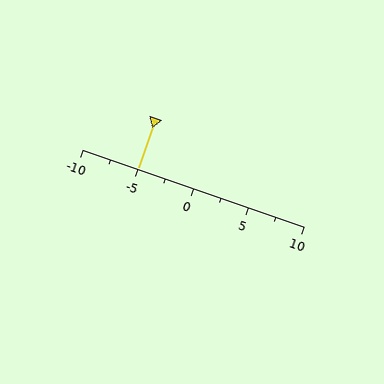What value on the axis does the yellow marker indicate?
The marker indicates approximately -5.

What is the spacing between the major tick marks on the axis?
The major ticks are spaced 5 apart.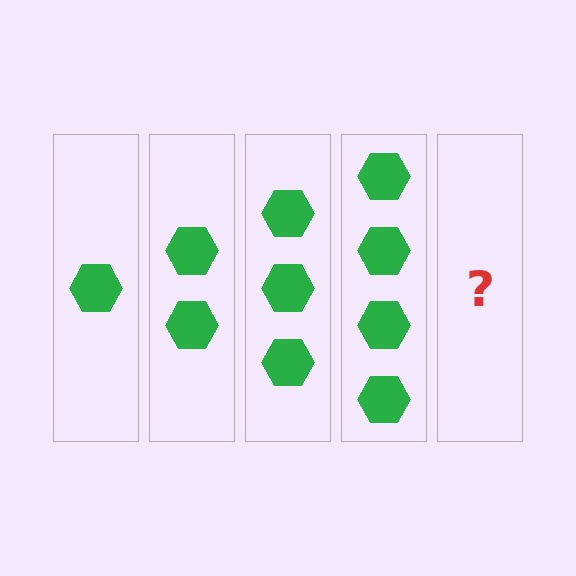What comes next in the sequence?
The next element should be 5 hexagons.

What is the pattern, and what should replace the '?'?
The pattern is that each step adds one more hexagon. The '?' should be 5 hexagons.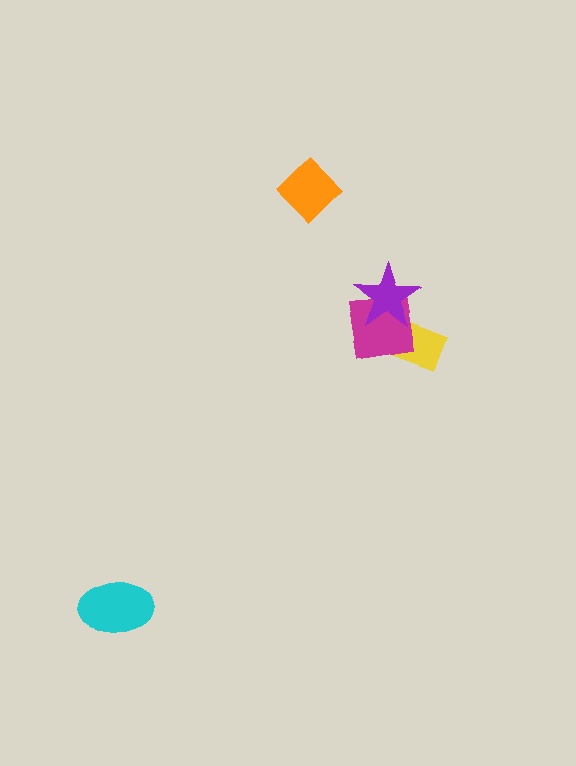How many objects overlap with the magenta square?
2 objects overlap with the magenta square.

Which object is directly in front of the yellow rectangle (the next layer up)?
The magenta square is directly in front of the yellow rectangle.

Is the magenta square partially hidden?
Yes, it is partially covered by another shape.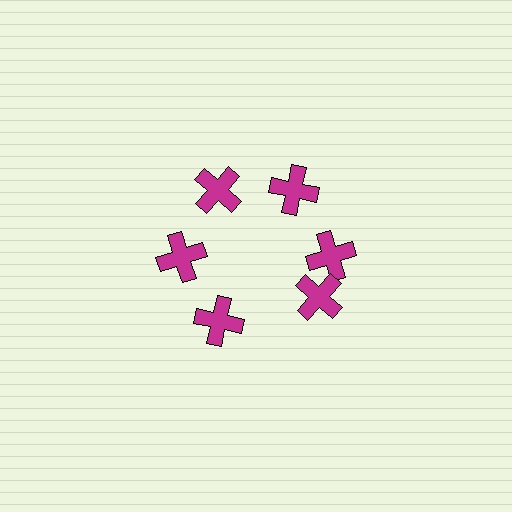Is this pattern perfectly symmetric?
No. The 6 magenta crosses are arranged in a ring, but one element near the 5 o'clock position is rotated out of alignment along the ring, breaking the 6-fold rotational symmetry.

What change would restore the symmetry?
The symmetry would be restored by rotating it back into even spacing with its neighbors so that all 6 crosses sit at equal angles and equal distance from the center.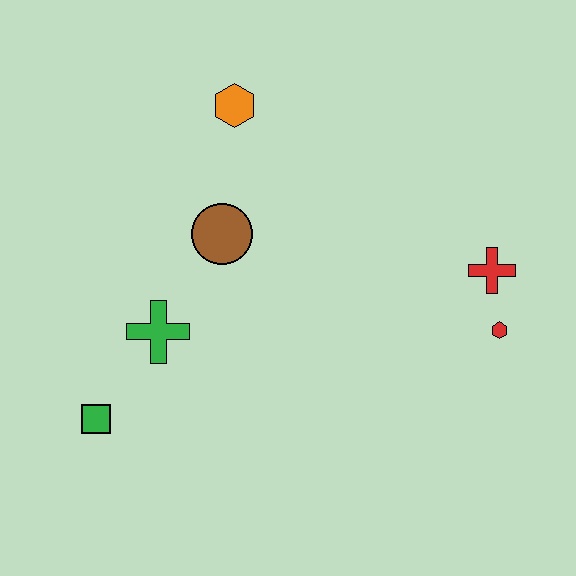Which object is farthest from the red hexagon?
The green square is farthest from the red hexagon.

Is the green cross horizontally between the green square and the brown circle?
Yes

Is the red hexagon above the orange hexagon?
No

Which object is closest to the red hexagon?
The red cross is closest to the red hexagon.